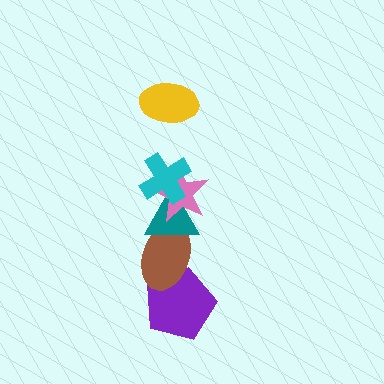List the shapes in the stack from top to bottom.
From top to bottom: the yellow ellipse, the cyan cross, the pink star, the teal triangle, the brown ellipse, the purple pentagon.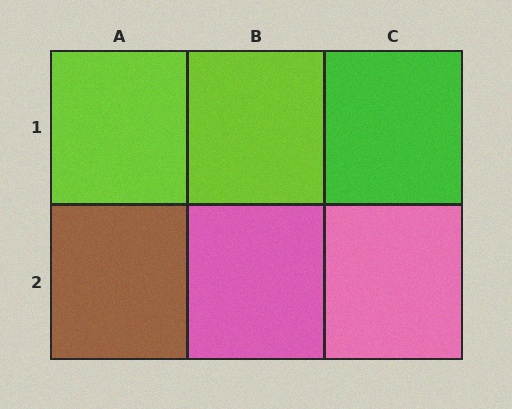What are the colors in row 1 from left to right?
Lime, lime, green.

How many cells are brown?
1 cell is brown.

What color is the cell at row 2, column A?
Brown.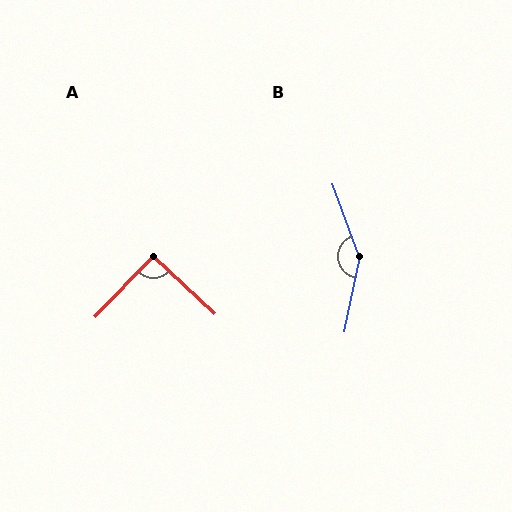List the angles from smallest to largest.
A (91°), B (148°).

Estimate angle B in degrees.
Approximately 148 degrees.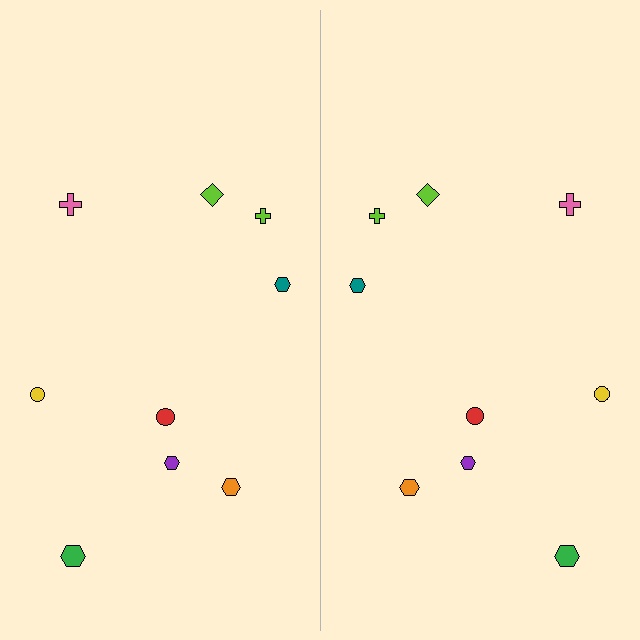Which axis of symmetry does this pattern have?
The pattern has a vertical axis of symmetry running through the center of the image.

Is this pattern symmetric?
Yes, this pattern has bilateral (reflection) symmetry.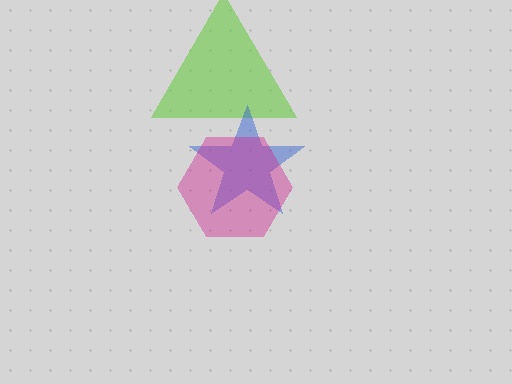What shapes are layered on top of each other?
The layered shapes are: a lime triangle, a blue star, a magenta hexagon.